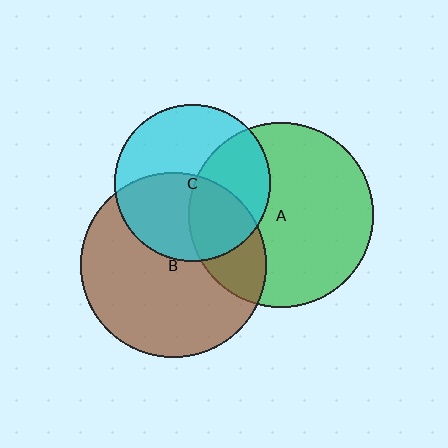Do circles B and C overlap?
Yes.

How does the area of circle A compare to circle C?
Approximately 1.4 times.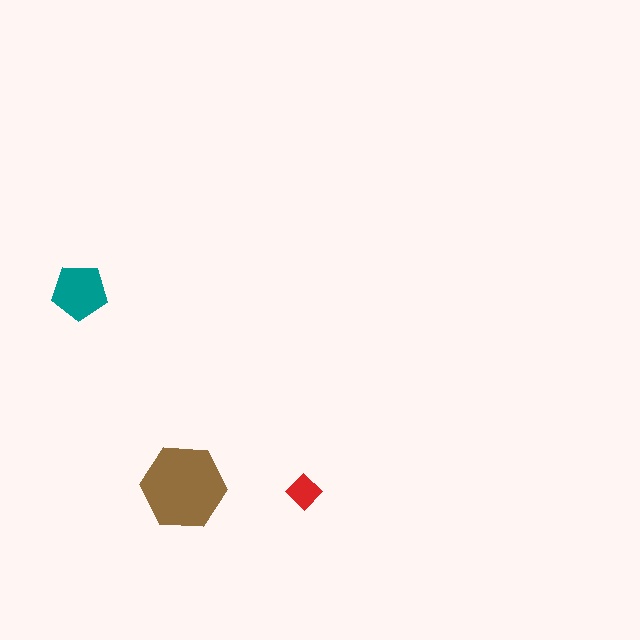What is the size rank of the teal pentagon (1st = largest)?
2nd.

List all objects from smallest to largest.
The red diamond, the teal pentagon, the brown hexagon.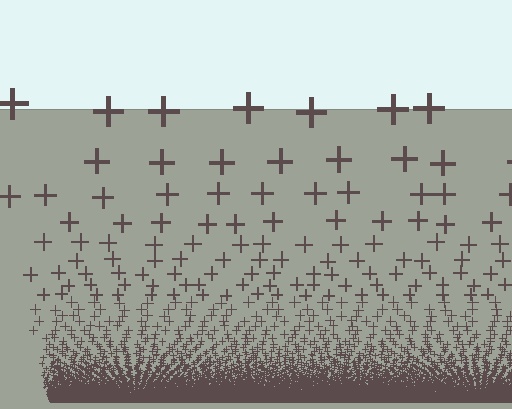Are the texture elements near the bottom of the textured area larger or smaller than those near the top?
Smaller. The gradient is inverted — elements near the bottom are smaller and denser.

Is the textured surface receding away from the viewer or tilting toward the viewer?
The surface appears to tilt toward the viewer. Texture elements get larger and sparser toward the top.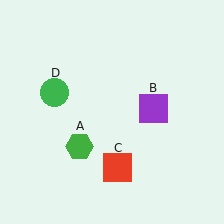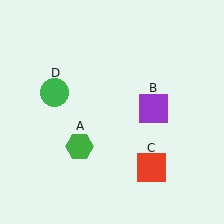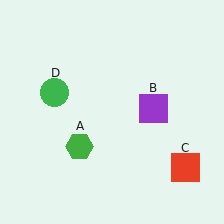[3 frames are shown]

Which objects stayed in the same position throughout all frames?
Green hexagon (object A) and purple square (object B) and green circle (object D) remained stationary.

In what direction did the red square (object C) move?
The red square (object C) moved right.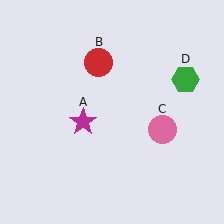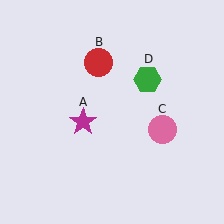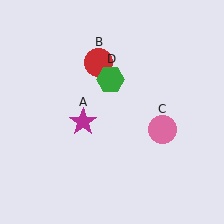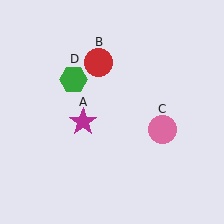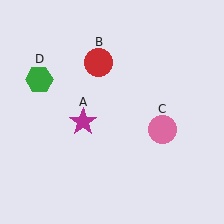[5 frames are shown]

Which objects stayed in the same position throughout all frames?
Magenta star (object A) and red circle (object B) and pink circle (object C) remained stationary.